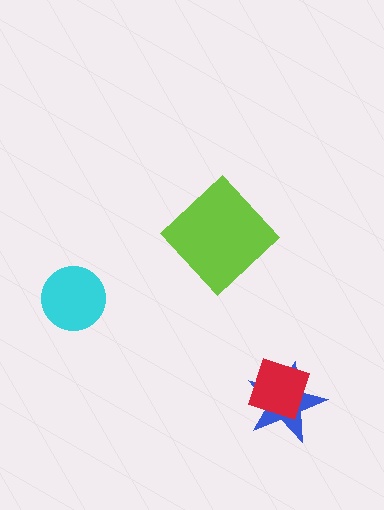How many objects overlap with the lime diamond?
0 objects overlap with the lime diamond.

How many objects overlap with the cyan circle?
0 objects overlap with the cyan circle.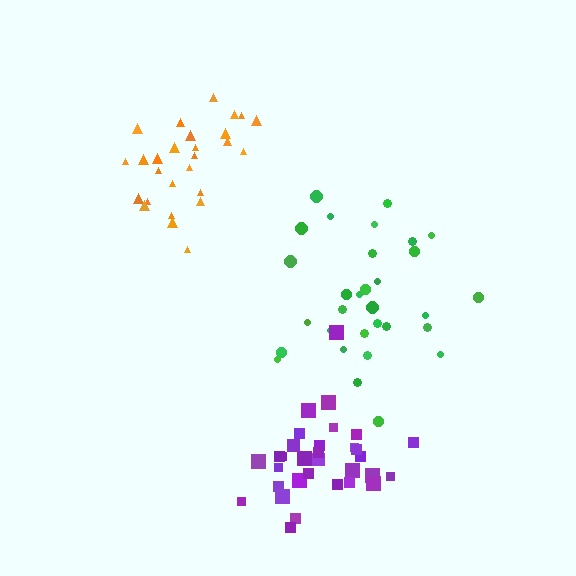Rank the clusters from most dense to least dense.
purple, orange, green.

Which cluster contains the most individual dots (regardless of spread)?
Purple (32).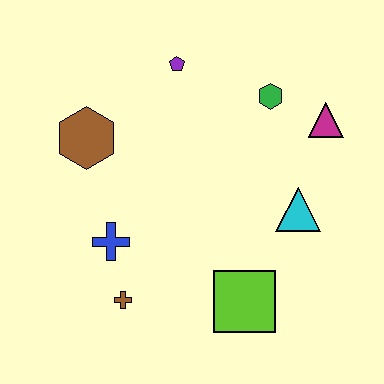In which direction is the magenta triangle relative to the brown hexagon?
The magenta triangle is to the right of the brown hexagon.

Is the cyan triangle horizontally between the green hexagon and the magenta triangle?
Yes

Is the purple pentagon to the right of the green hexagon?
No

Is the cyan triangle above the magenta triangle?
No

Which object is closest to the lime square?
The cyan triangle is closest to the lime square.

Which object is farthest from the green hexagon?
The brown cross is farthest from the green hexagon.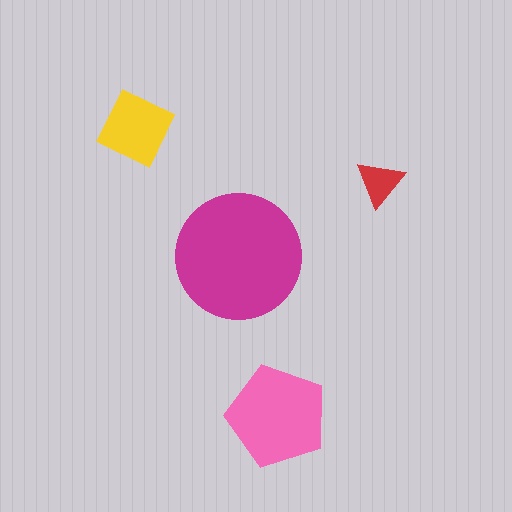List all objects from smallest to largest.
The red triangle, the yellow diamond, the pink pentagon, the magenta circle.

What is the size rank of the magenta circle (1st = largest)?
1st.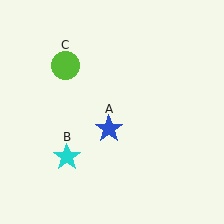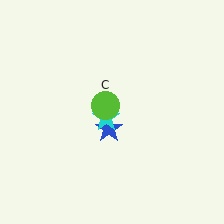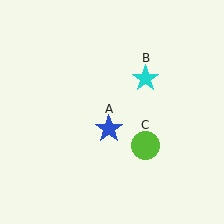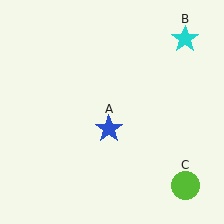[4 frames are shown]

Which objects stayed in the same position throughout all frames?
Blue star (object A) remained stationary.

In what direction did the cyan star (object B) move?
The cyan star (object B) moved up and to the right.